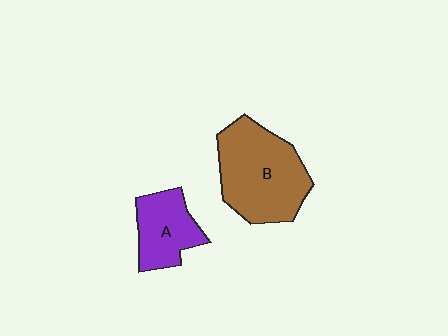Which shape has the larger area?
Shape B (brown).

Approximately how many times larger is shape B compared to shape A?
Approximately 1.8 times.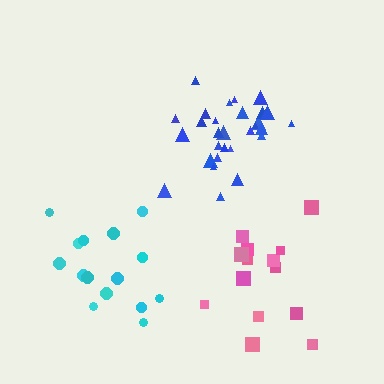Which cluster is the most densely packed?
Blue.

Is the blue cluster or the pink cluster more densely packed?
Blue.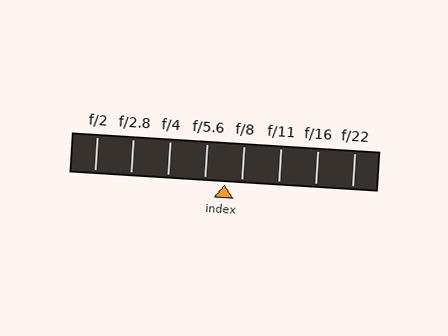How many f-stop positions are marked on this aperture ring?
There are 8 f-stop positions marked.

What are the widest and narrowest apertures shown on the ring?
The widest aperture shown is f/2 and the narrowest is f/22.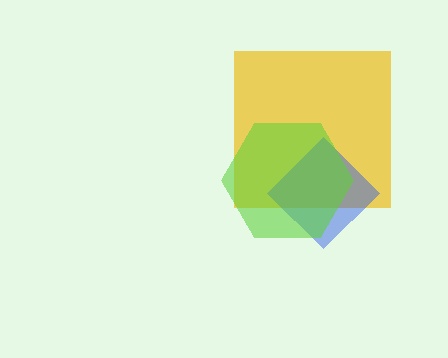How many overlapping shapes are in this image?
There are 3 overlapping shapes in the image.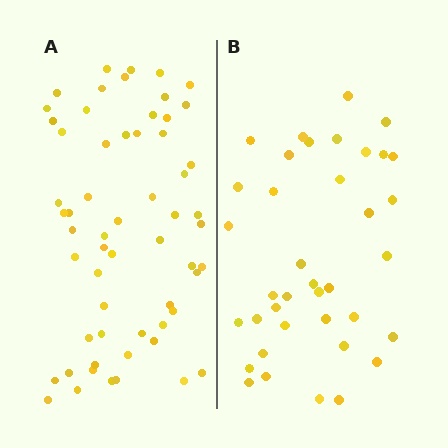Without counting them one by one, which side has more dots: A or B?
Region A (the left region) has more dots.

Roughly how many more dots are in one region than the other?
Region A has approximately 20 more dots than region B.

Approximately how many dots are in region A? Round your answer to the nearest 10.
About 60 dots. (The exact count is 59, which rounds to 60.)